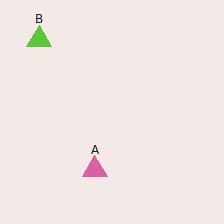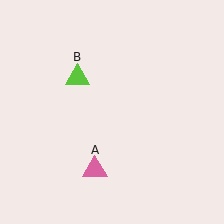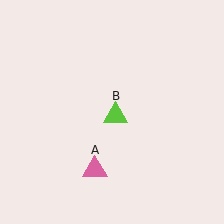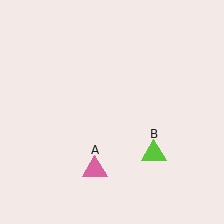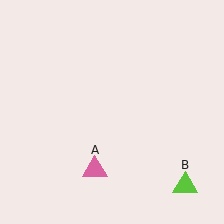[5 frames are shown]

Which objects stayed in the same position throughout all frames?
Pink triangle (object A) remained stationary.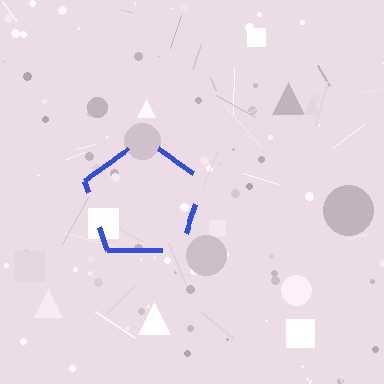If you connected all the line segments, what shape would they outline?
They would outline a pentagon.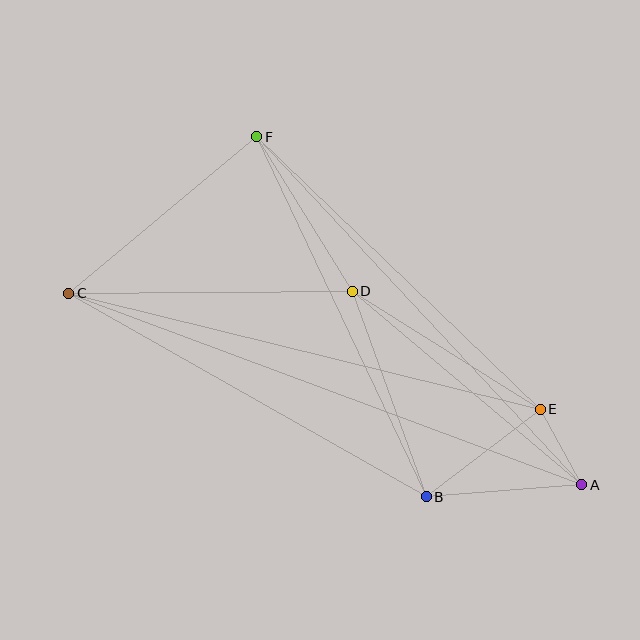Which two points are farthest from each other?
Points A and C are farthest from each other.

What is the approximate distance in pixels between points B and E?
The distance between B and E is approximately 143 pixels.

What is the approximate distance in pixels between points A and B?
The distance between A and B is approximately 156 pixels.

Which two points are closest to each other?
Points A and E are closest to each other.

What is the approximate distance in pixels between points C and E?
The distance between C and E is approximately 486 pixels.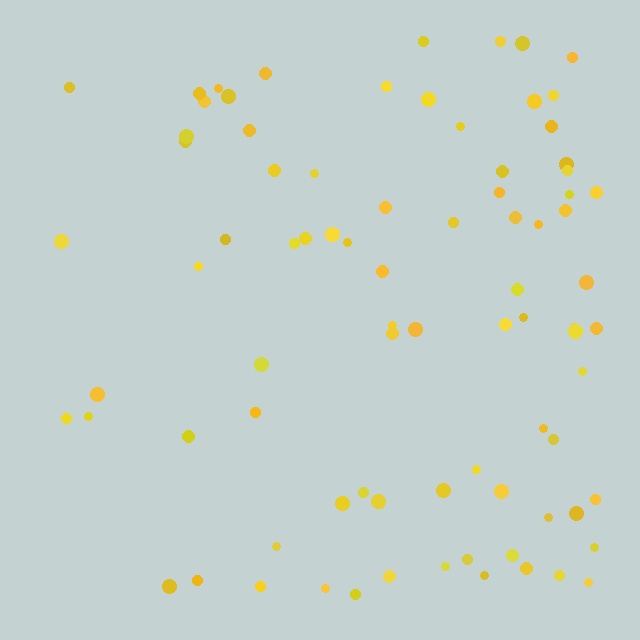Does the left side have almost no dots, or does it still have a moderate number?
Still a moderate number, just noticeably fewer than the right.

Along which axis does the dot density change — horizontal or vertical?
Horizontal.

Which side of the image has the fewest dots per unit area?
The left.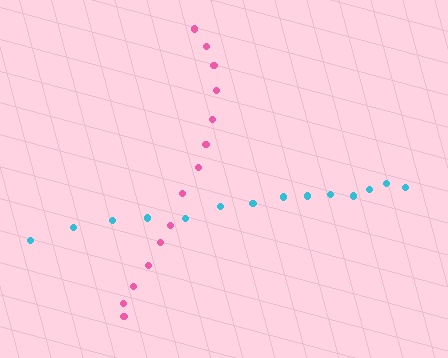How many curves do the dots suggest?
There are 2 distinct paths.